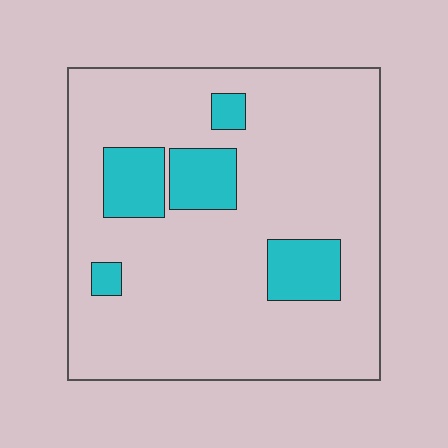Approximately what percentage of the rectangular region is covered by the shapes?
Approximately 15%.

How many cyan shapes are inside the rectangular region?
5.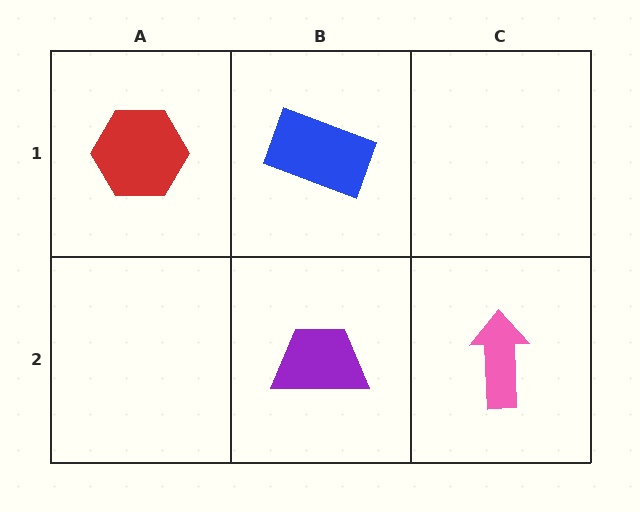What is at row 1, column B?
A blue rectangle.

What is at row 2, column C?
A pink arrow.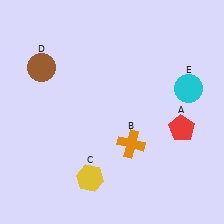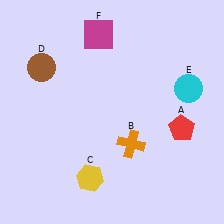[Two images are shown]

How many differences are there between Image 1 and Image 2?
There is 1 difference between the two images.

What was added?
A magenta square (F) was added in Image 2.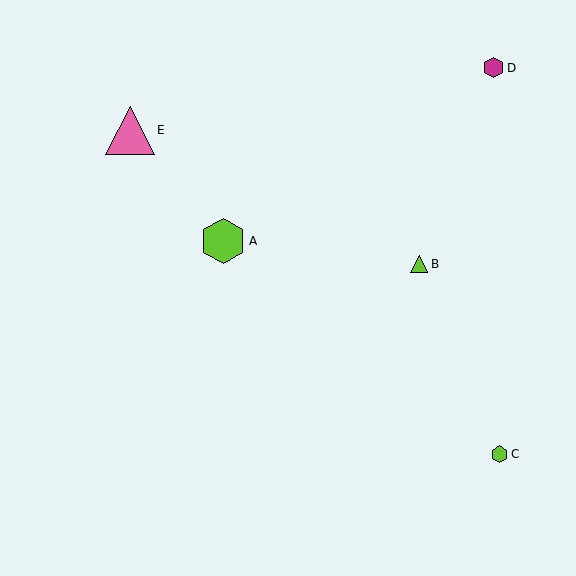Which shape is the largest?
The pink triangle (labeled E) is the largest.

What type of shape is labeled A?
Shape A is a lime hexagon.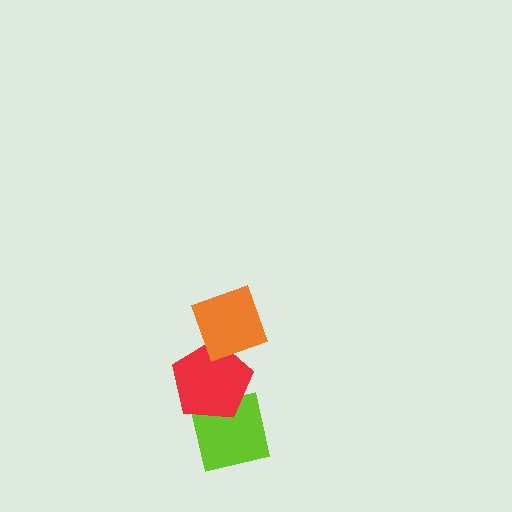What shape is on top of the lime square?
The red pentagon is on top of the lime square.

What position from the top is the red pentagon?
The red pentagon is 2nd from the top.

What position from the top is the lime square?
The lime square is 3rd from the top.